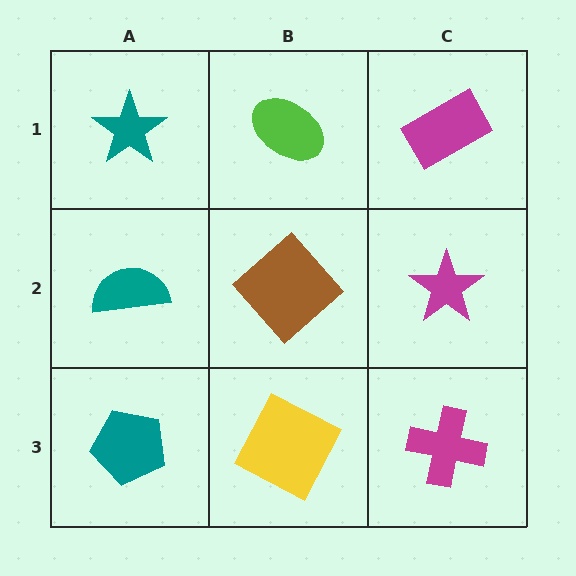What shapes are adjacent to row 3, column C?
A magenta star (row 2, column C), a yellow square (row 3, column B).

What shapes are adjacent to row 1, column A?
A teal semicircle (row 2, column A), a lime ellipse (row 1, column B).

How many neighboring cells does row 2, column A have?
3.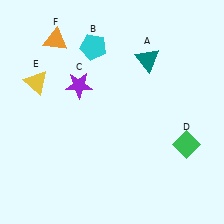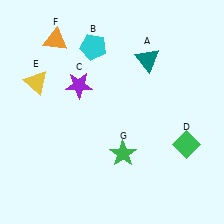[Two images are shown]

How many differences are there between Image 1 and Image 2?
There is 1 difference between the two images.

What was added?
A green star (G) was added in Image 2.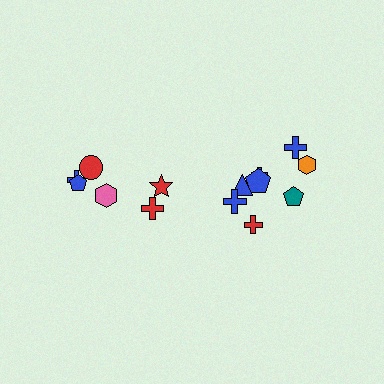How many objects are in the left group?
There are 6 objects.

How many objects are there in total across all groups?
There are 14 objects.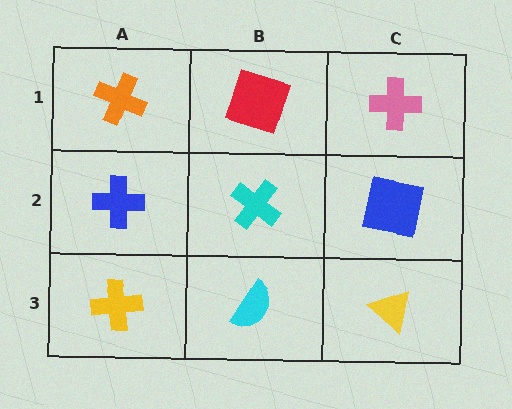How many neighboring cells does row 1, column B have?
3.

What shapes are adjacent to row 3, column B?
A cyan cross (row 2, column B), a yellow cross (row 3, column A), a yellow triangle (row 3, column C).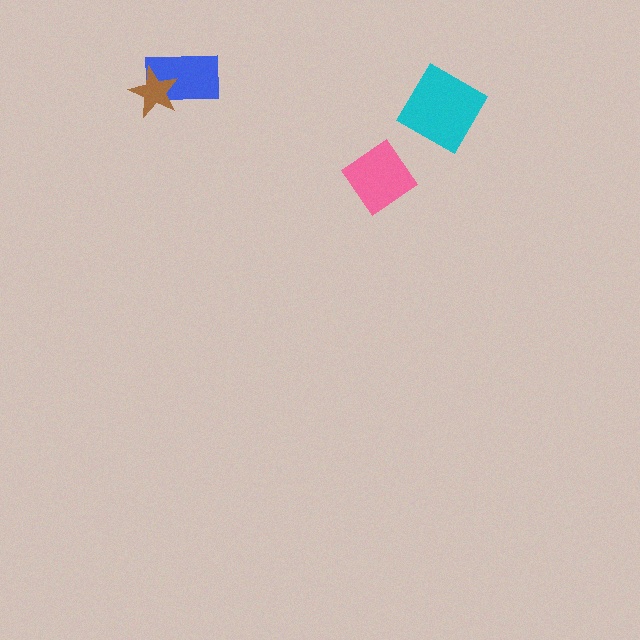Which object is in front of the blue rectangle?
The brown star is in front of the blue rectangle.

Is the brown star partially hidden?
No, no other shape covers it.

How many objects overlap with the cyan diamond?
0 objects overlap with the cyan diamond.